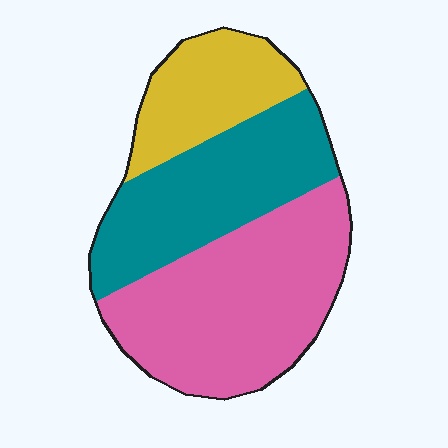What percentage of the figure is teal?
Teal covers 34% of the figure.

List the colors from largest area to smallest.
From largest to smallest: pink, teal, yellow.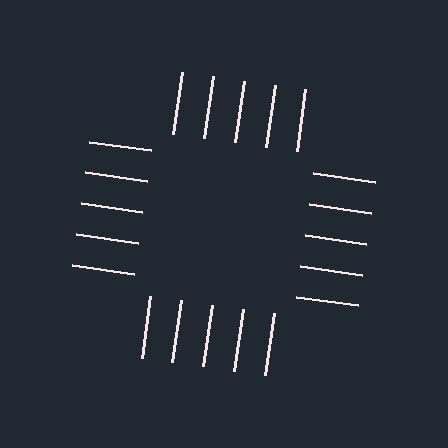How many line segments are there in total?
20 — 5 along each of the 4 edges.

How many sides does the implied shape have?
4 sides — the line-ends trace a square.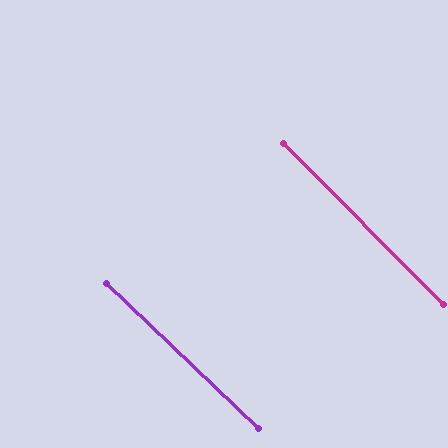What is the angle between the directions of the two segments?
Approximately 2 degrees.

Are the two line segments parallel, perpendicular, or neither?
Parallel — their directions differ by only 1.5°.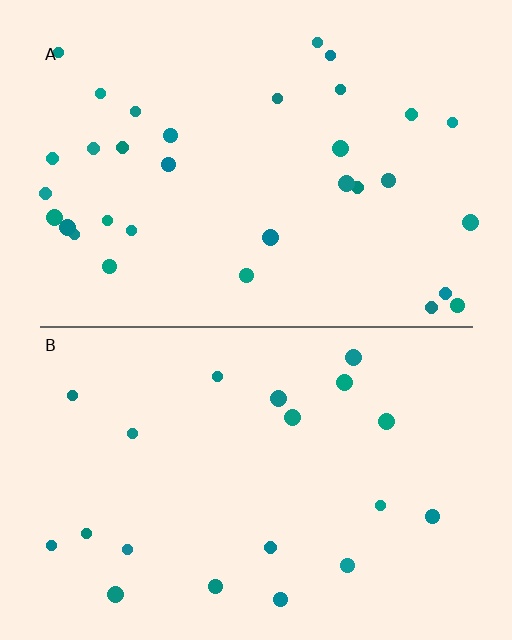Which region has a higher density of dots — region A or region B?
A (the top).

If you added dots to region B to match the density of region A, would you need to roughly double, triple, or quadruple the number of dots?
Approximately double.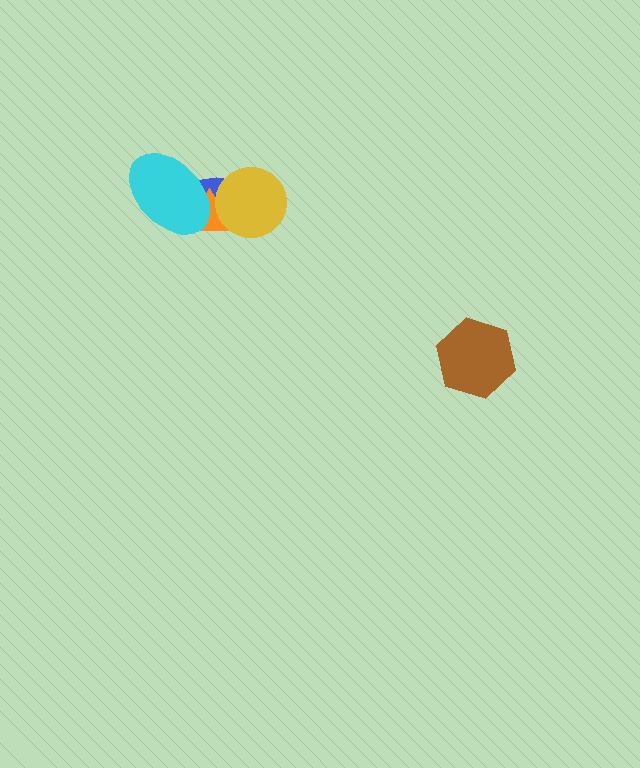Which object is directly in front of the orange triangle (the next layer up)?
The cyan ellipse is directly in front of the orange triangle.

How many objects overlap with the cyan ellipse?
2 objects overlap with the cyan ellipse.